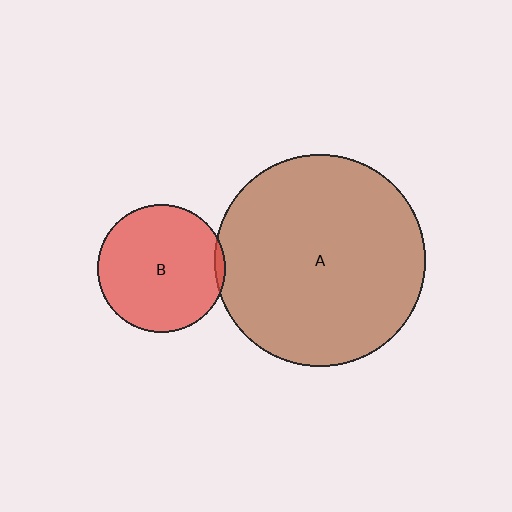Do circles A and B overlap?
Yes.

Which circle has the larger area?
Circle A (brown).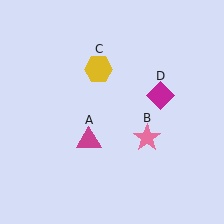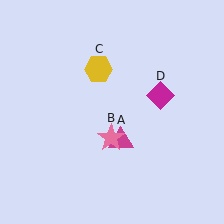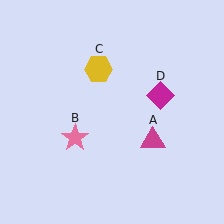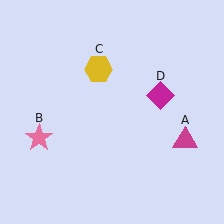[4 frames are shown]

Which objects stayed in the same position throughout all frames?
Yellow hexagon (object C) and magenta diamond (object D) remained stationary.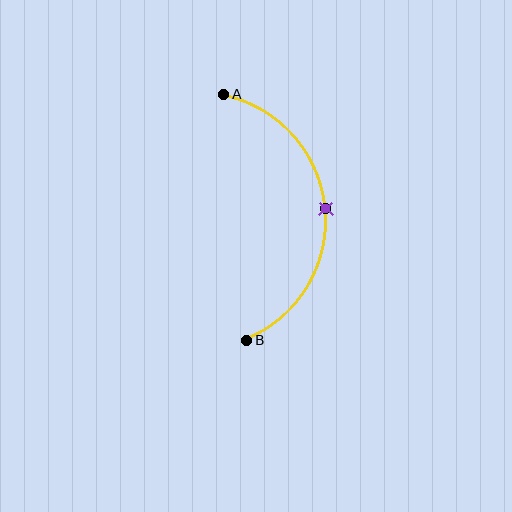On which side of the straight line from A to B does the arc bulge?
The arc bulges to the right of the straight line connecting A and B.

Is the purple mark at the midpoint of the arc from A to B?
Yes. The purple mark lies on the arc at equal arc-length from both A and B — it is the arc midpoint.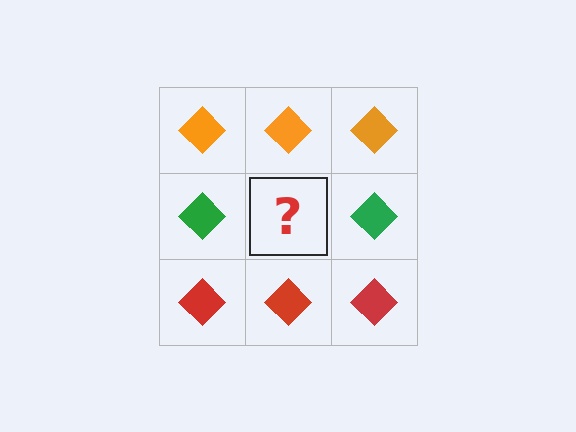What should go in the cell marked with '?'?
The missing cell should contain a green diamond.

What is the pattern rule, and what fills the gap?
The rule is that each row has a consistent color. The gap should be filled with a green diamond.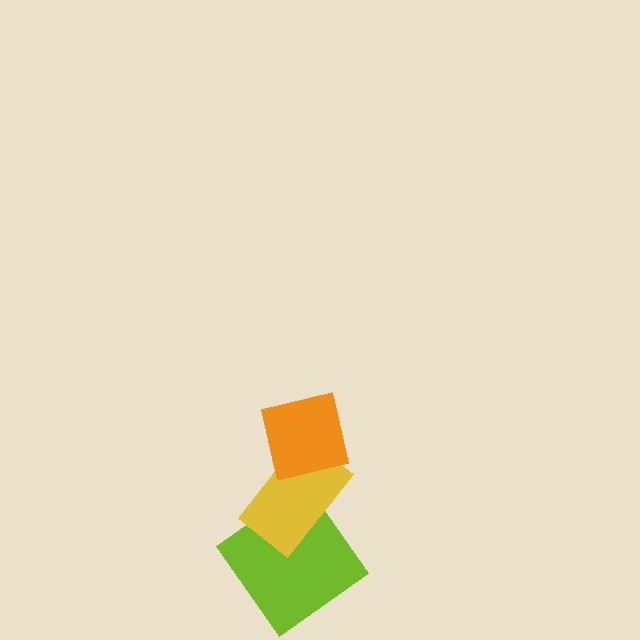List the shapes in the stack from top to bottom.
From top to bottom: the orange square, the yellow rectangle, the lime diamond.